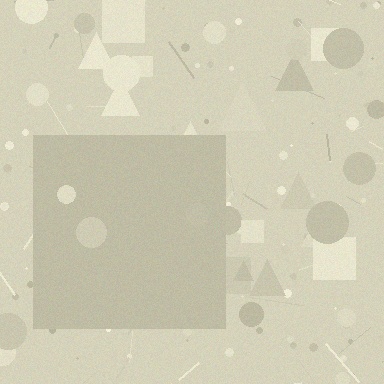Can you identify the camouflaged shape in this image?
The camouflaged shape is a square.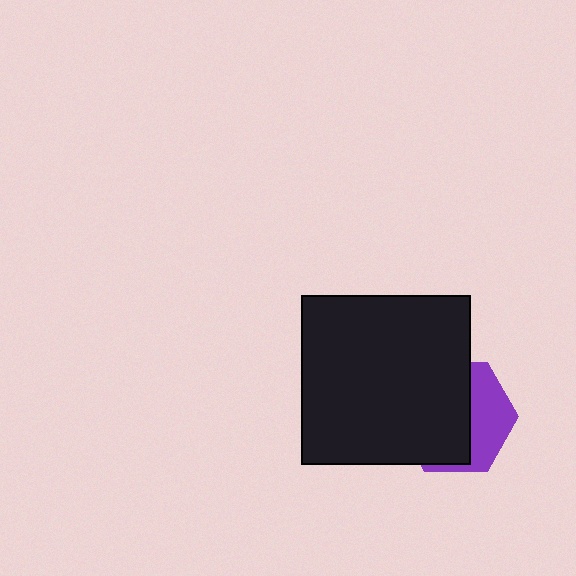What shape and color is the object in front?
The object in front is a black square.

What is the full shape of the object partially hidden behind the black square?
The partially hidden object is a purple hexagon.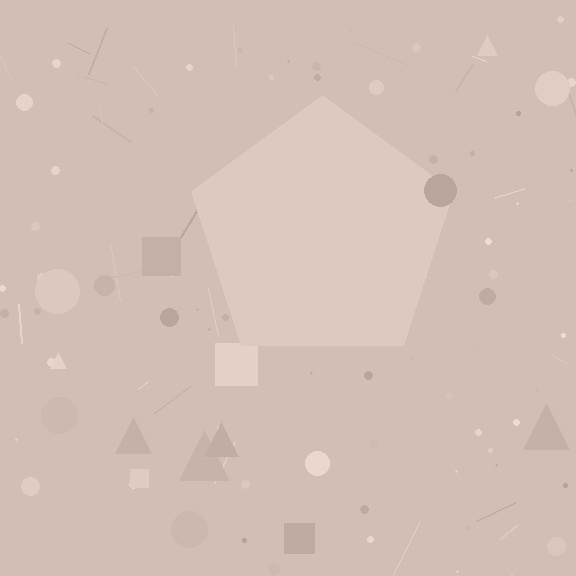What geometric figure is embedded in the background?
A pentagon is embedded in the background.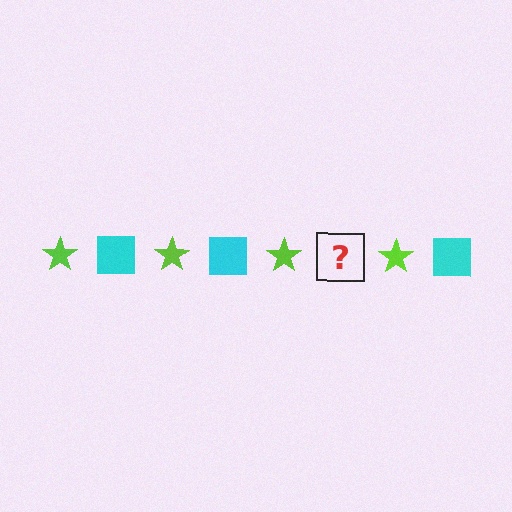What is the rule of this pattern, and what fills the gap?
The rule is that the pattern alternates between lime star and cyan square. The gap should be filled with a cyan square.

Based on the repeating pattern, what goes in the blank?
The blank should be a cyan square.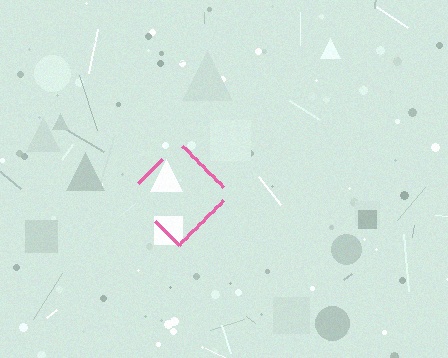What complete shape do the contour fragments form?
The contour fragments form a diamond.